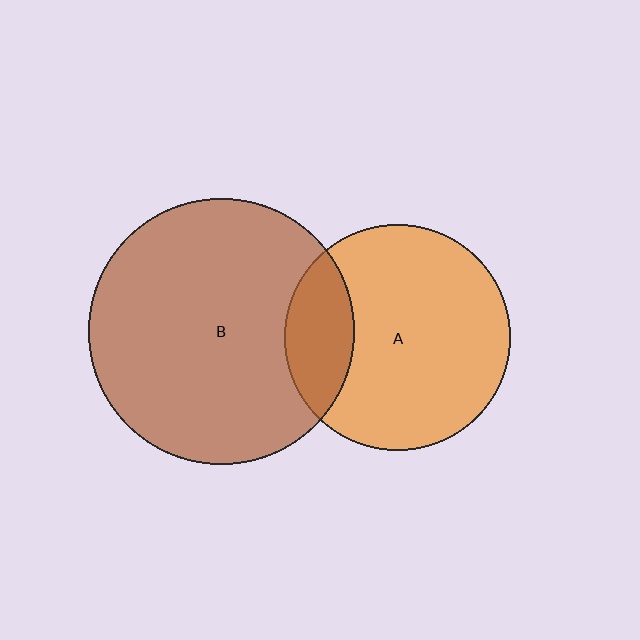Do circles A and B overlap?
Yes.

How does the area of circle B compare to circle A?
Approximately 1.4 times.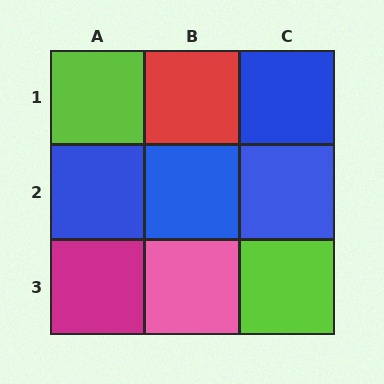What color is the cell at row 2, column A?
Blue.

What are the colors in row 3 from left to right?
Magenta, pink, lime.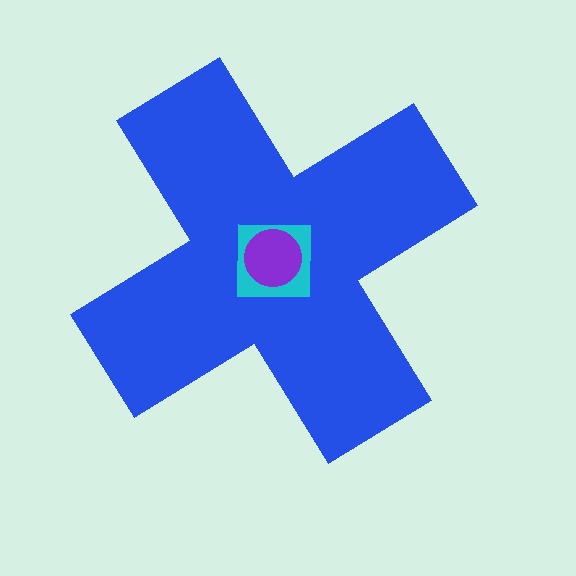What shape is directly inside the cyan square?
The purple circle.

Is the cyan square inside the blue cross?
Yes.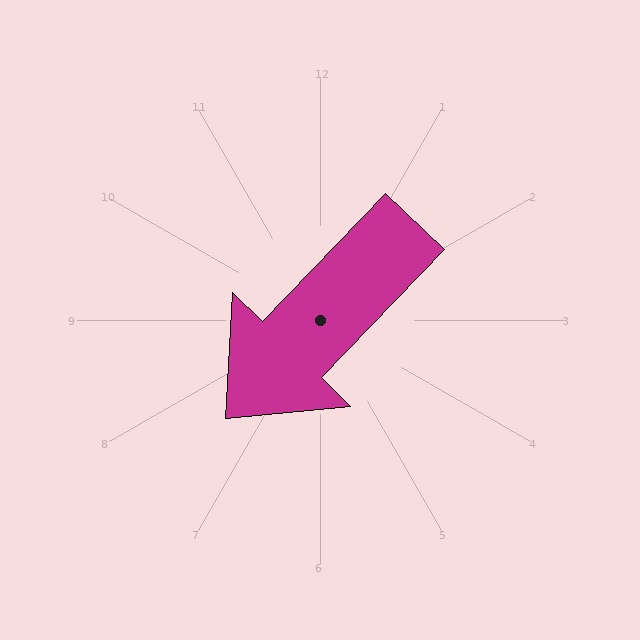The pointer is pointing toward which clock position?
Roughly 7 o'clock.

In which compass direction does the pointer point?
Southwest.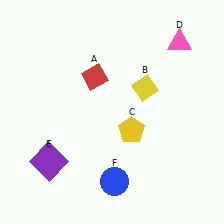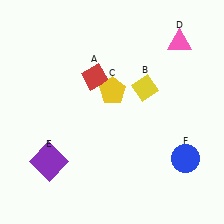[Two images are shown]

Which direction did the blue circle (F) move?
The blue circle (F) moved right.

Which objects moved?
The objects that moved are: the yellow pentagon (C), the blue circle (F).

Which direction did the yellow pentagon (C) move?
The yellow pentagon (C) moved up.